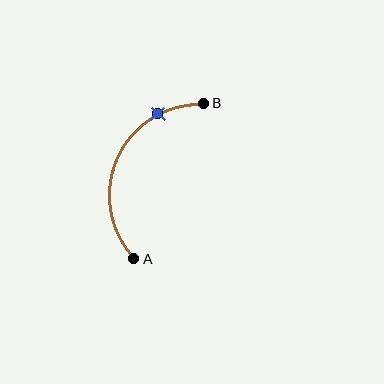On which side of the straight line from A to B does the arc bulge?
The arc bulges to the left of the straight line connecting A and B.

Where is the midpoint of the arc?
The arc midpoint is the point on the curve farthest from the straight line joining A and B. It sits to the left of that line.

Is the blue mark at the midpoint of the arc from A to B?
No. The blue mark lies on the arc but is closer to endpoint B. The arc midpoint would be at the point on the curve equidistant along the arc from both A and B.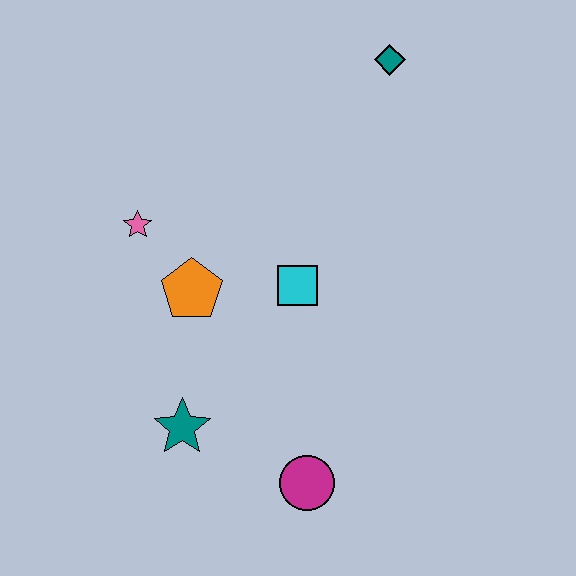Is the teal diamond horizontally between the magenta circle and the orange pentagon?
No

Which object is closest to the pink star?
The orange pentagon is closest to the pink star.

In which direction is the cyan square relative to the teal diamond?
The cyan square is below the teal diamond.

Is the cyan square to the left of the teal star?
No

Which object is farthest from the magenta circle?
The teal diamond is farthest from the magenta circle.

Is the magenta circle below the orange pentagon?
Yes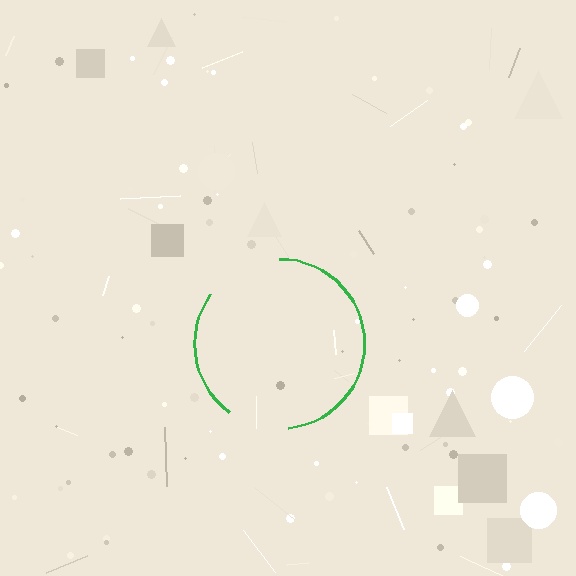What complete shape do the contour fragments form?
The contour fragments form a circle.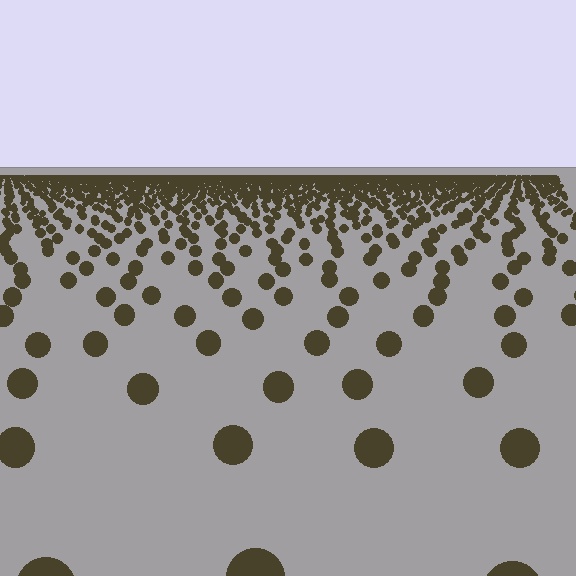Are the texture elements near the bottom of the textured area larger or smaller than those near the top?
Larger. Near the bottom, elements are closer to the viewer and appear at a bigger on-screen size.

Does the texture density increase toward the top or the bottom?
Density increases toward the top.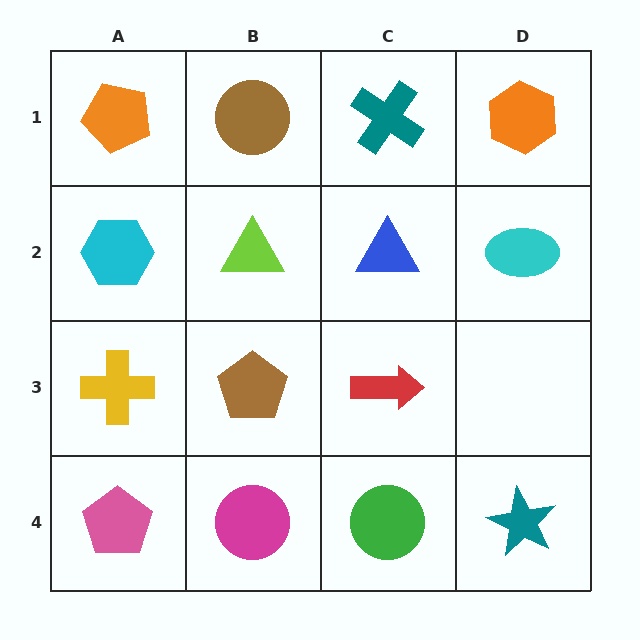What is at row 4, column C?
A green circle.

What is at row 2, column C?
A blue triangle.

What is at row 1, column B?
A brown circle.